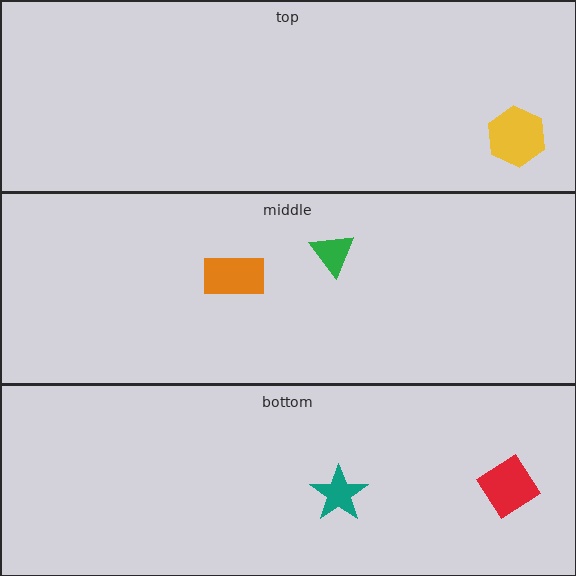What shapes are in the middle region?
The orange rectangle, the green triangle.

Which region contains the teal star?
The bottom region.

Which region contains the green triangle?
The middle region.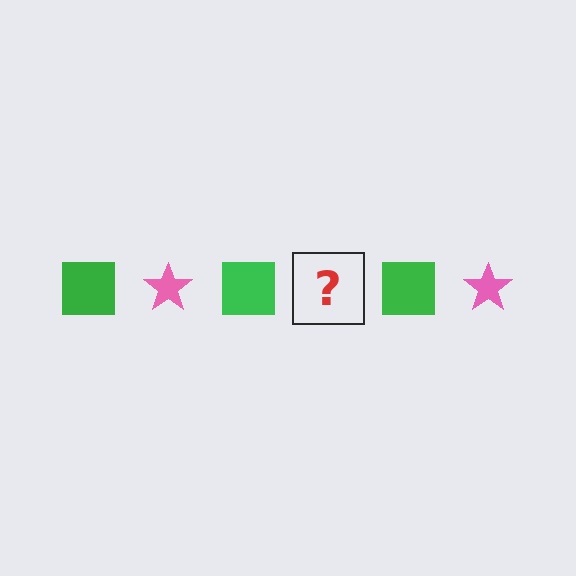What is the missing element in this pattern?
The missing element is a pink star.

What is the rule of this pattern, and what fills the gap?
The rule is that the pattern alternates between green square and pink star. The gap should be filled with a pink star.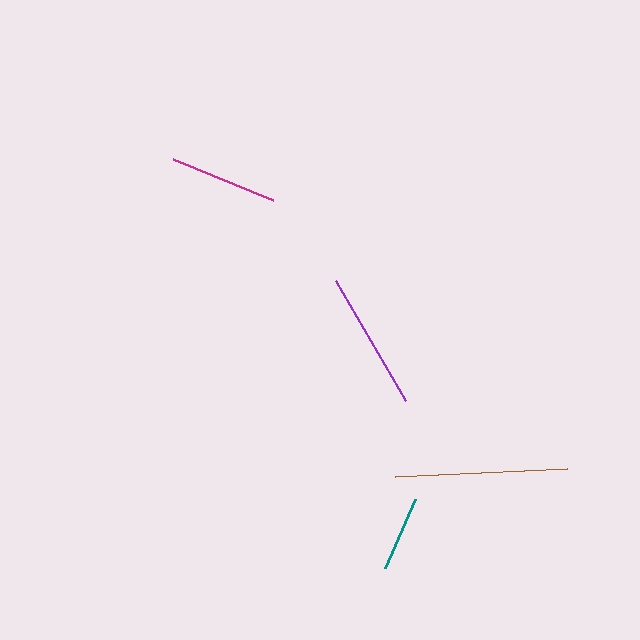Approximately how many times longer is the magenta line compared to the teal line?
The magenta line is approximately 1.4 times the length of the teal line.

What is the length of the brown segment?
The brown segment is approximately 172 pixels long.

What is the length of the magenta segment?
The magenta segment is approximately 109 pixels long.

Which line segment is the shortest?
The teal line is the shortest at approximately 75 pixels.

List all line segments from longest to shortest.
From longest to shortest: brown, purple, magenta, teal.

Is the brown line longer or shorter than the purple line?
The brown line is longer than the purple line.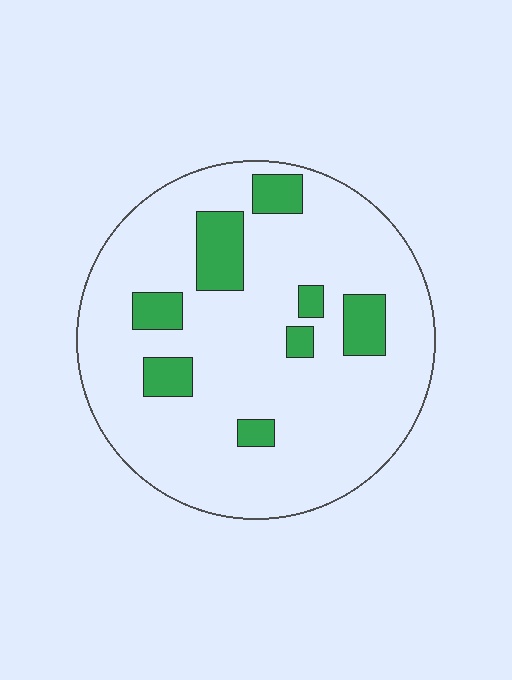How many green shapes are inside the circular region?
8.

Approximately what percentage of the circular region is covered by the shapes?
Approximately 15%.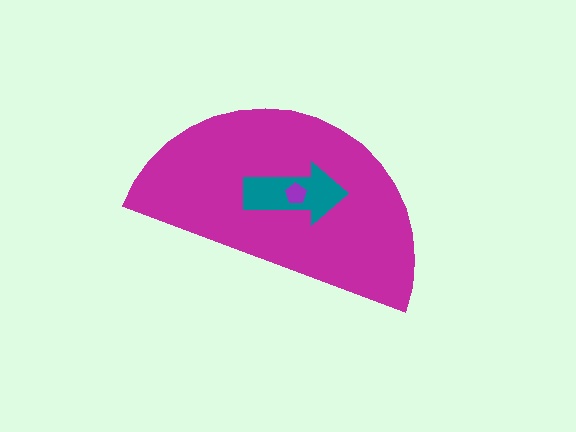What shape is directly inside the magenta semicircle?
The teal arrow.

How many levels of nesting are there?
3.